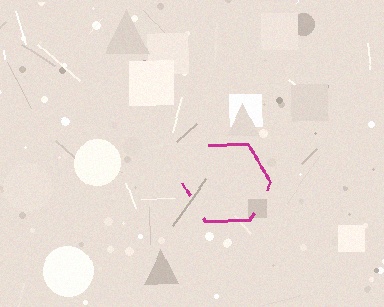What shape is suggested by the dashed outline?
The dashed outline suggests a hexagon.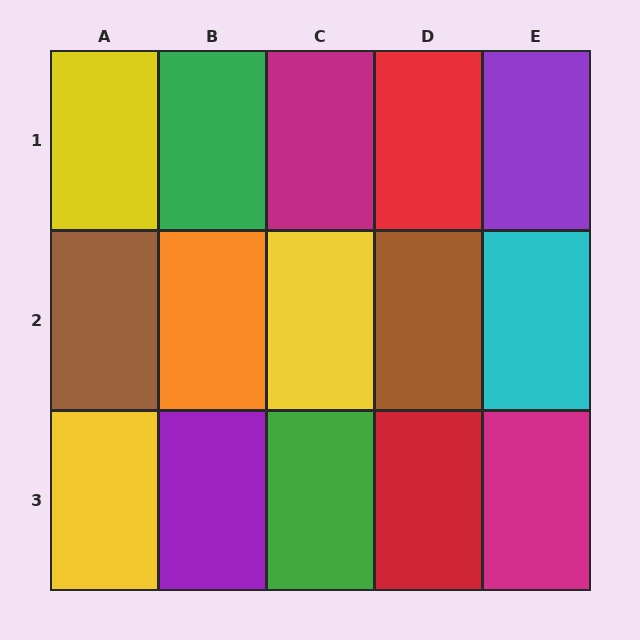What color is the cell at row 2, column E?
Cyan.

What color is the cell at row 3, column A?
Yellow.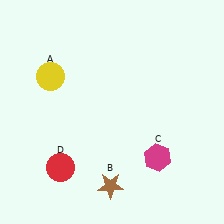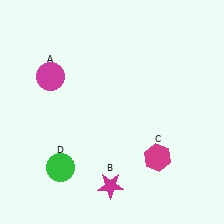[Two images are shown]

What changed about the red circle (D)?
In Image 1, D is red. In Image 2, it changed to green.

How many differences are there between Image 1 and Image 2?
There are 3 differences between the two images.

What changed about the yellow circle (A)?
In Image 1, A is yellow. In Image 2, it changed to magenta.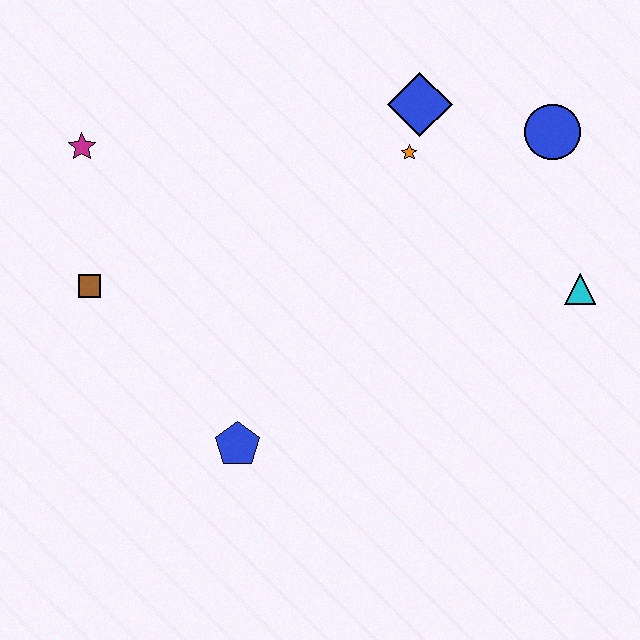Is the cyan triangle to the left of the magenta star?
No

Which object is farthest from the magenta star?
The cyan triangle is farthest from the magenta star.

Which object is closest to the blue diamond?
The orange star is closest to the blue diamond.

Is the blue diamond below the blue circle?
No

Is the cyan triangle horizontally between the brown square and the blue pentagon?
No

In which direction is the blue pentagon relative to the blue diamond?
The blue pentagon is below the blue diamond.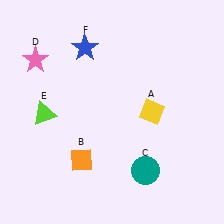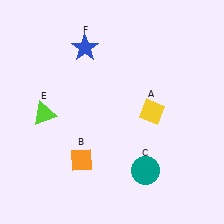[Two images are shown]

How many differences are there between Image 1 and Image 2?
There is 1 difference between the two images.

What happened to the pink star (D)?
The pink star (D) was removed in Image 2. It was in the top-left area of Image 1.